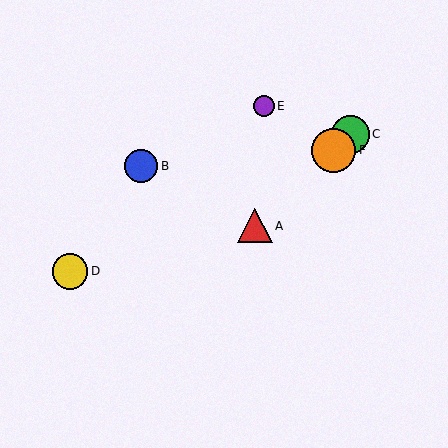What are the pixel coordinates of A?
Object A is at (255, 226).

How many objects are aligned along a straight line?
3 objects (A, C, F) are aligned along a straight line.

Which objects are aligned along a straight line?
Objects A, C, F are aligned along a straight line.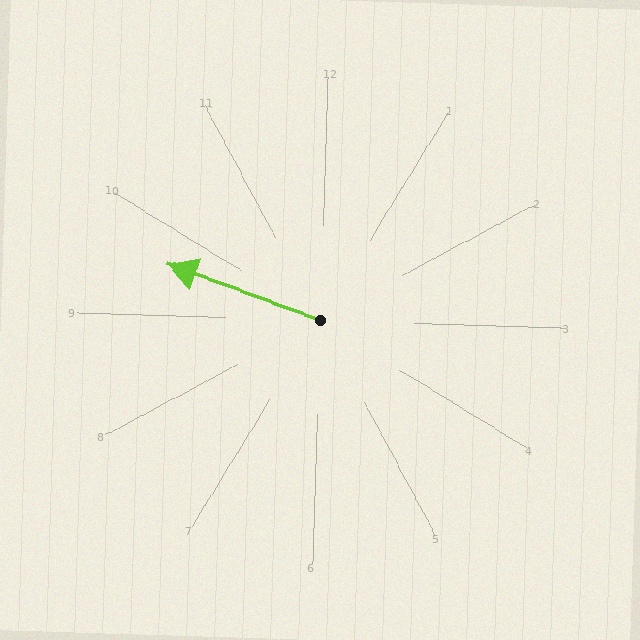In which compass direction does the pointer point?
West.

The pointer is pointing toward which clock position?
Roughly 10 o'clock.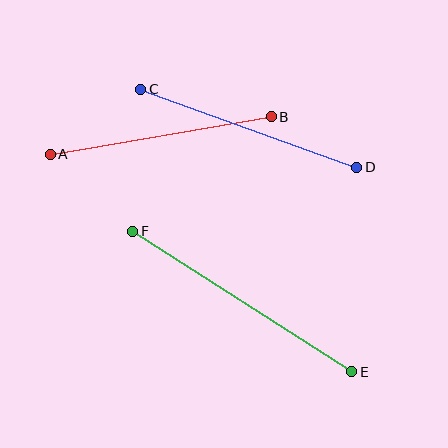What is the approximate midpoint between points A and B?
The midpoint is at approximately (161, 136) pixels.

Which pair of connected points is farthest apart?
Points E and F are farthest apart.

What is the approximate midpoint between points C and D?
The midpoint is at approximately (249, 128) pixels.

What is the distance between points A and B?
The distance is approximately 224 pixels.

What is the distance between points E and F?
The distance is approximately 260 pixels.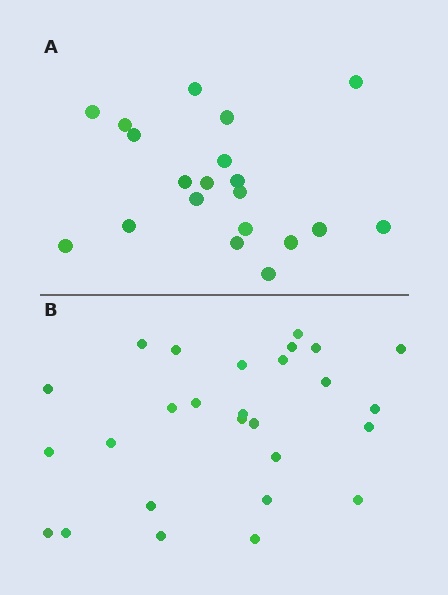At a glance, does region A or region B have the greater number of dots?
Region B (the bottom region) has more dots.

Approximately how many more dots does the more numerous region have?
Region B has roughly 8 or so more dots than region A.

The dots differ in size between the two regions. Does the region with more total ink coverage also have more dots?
No. Region A has more total ink coverage because its dots are larger, but region B actually contains more individual dots. Total area can be misleading — the number of items is what matters here.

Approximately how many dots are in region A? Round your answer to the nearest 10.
About 20 dots.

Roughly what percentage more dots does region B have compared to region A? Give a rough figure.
About 35% more.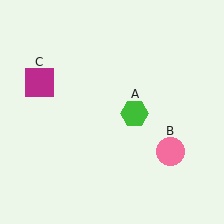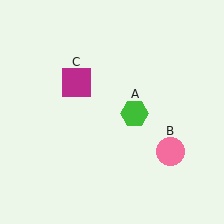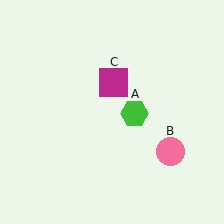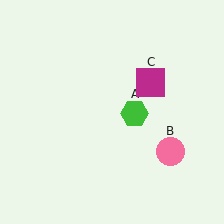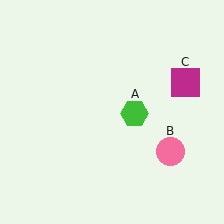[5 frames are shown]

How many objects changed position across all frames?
1 object changed position: magenta square (object C).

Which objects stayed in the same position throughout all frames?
Green hexagon (object A) and pink circle (object B) remained stationary.